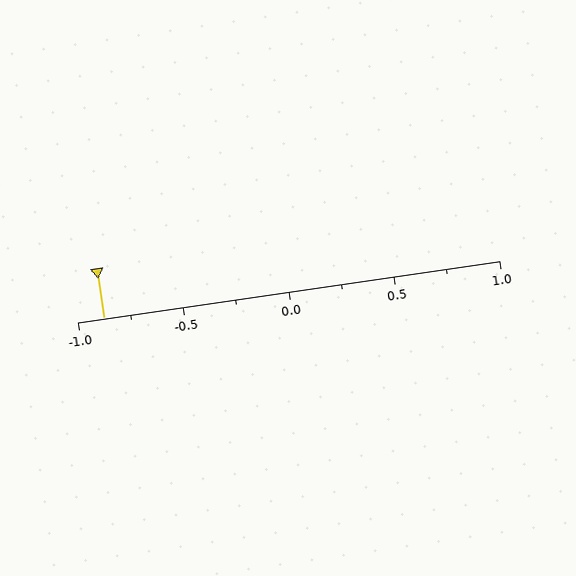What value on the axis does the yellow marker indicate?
The marker indicates approximately -0.88.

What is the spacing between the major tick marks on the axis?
The major ticks are spaced 0.5 apart.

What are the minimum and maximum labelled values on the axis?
The axis runs from -1.0 to 1.0.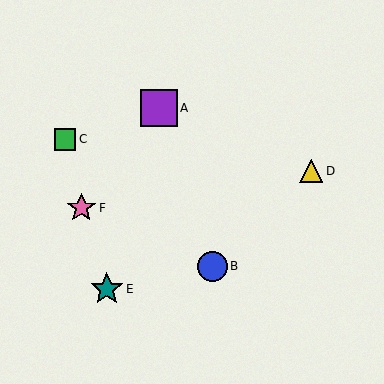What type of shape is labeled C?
Shape C is a green square.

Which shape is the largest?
The purple square (labeled A) is the largest.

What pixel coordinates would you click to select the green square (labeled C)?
Click at (65, 139) to select the green square C.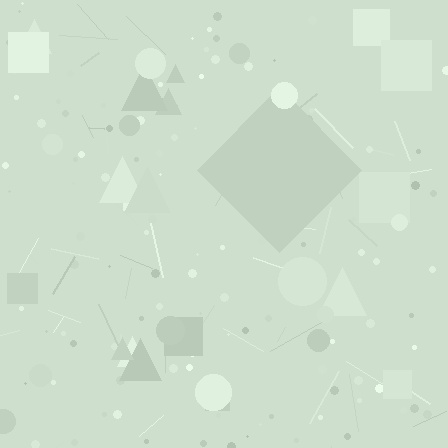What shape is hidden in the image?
A diamond is hidden in the image.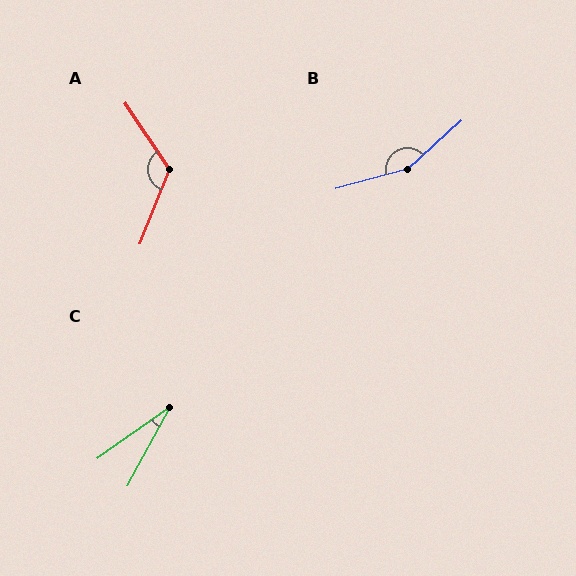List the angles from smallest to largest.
C (26°), A (125°), B (153°).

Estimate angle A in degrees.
Approximately 125 degrees.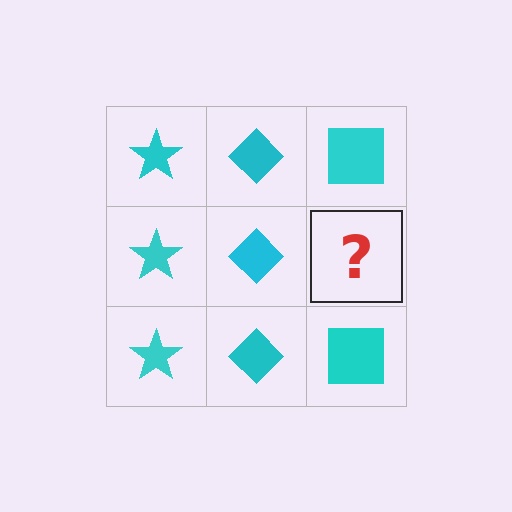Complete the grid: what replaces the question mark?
The question mark should be replaced with a cyan square.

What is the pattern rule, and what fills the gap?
The rule is that each column has a consistent shape. The gap should be filled with a cyan square.